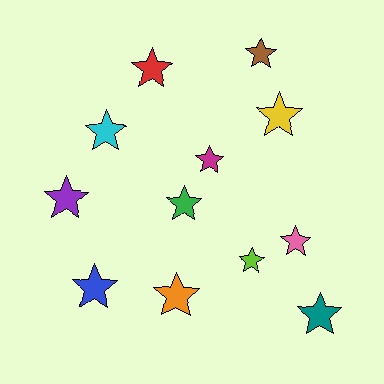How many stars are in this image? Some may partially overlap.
There are 12 stars.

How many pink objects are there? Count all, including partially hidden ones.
There is 1 pink object.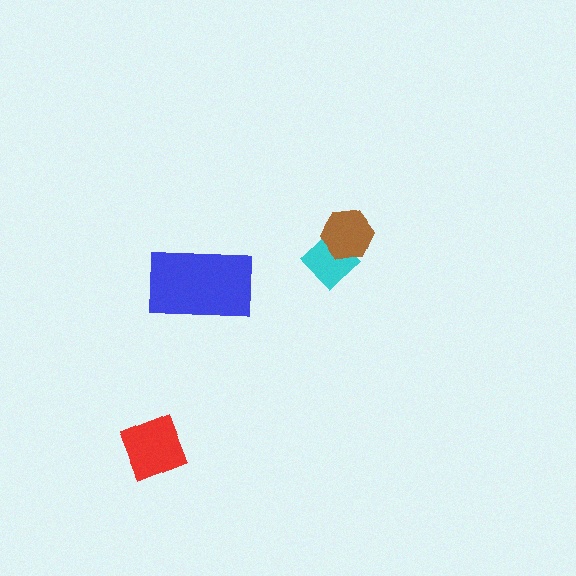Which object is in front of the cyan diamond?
The brown hexagon is in front of the cyan diamond.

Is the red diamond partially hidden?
No, no other shape covers it.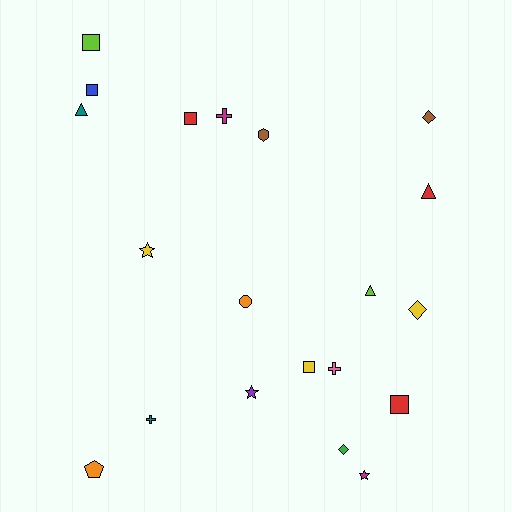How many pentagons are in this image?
There is 1 pentagon.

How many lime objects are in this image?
There are 2 lime objects.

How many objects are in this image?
There are 20 objects.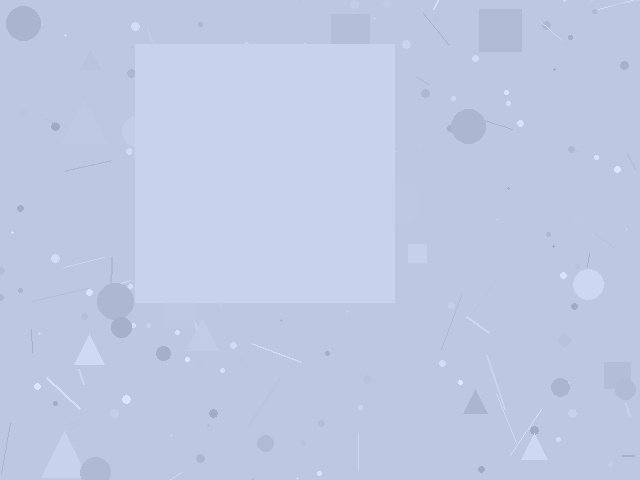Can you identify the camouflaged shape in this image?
The camouflaged shape is a square.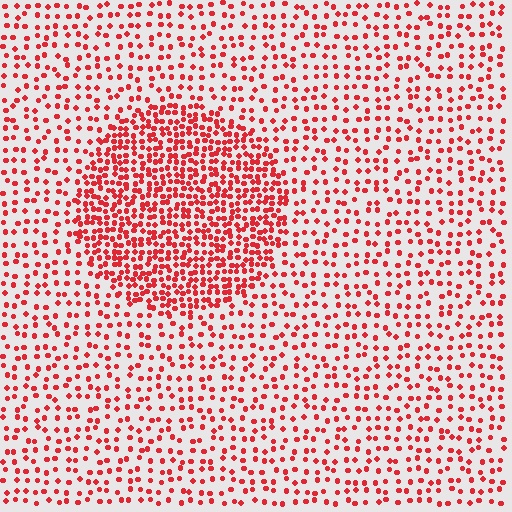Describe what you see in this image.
The image contains small red elements arranged at two different densities. A circle-shaped region is visible where the elements are more densely packed than the surrounding area.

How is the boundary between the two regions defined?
The boundary is defined by a change in element density (approximately 2.2x ratio). All elements are the same color, size, and shape.